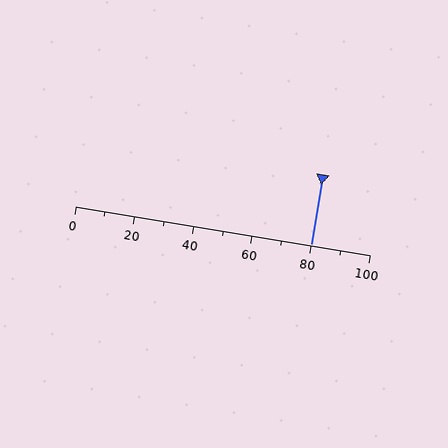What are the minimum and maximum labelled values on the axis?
The axis runs from 0 to 100.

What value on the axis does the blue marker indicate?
The marker indicates approximately 80.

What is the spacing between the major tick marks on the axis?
The major ticks are spaced 20 apart.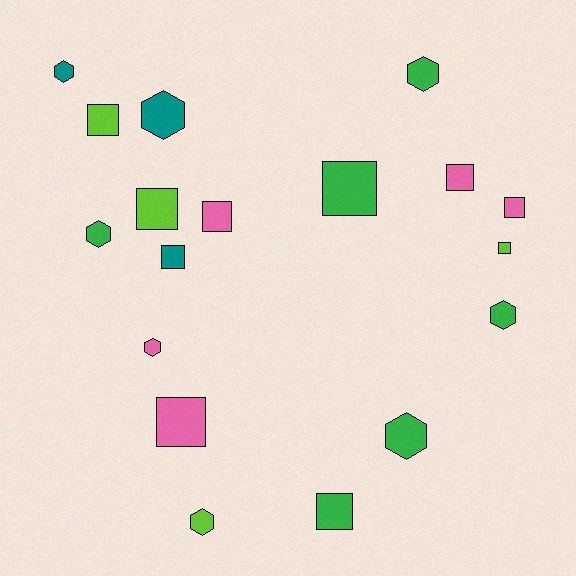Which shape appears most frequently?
Square, with 10 objects.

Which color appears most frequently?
Green, with 6 objects.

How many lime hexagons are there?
There is 1 lime hexagon.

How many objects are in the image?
There are 18 objects.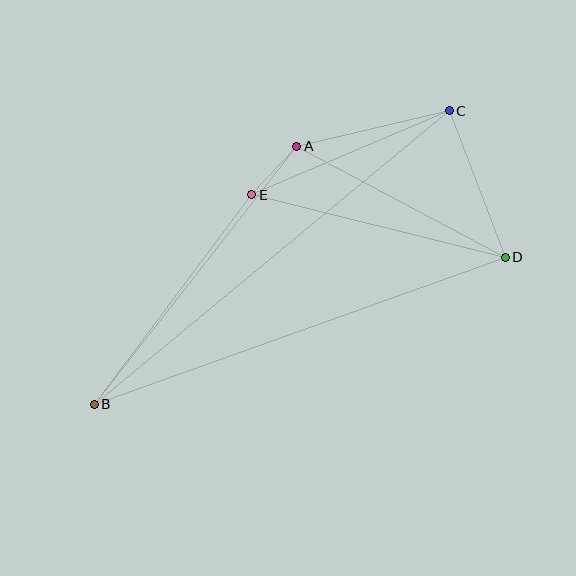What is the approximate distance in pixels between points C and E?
The distance between C and E is approximately 215 pixels.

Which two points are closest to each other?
Points A and E are closest to each other.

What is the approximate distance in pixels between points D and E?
The distance between D and E is approximately 261 pixels.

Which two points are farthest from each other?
Points B and C are farthest from each other.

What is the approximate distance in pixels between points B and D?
The distance between B and D is approximately 437 pixels.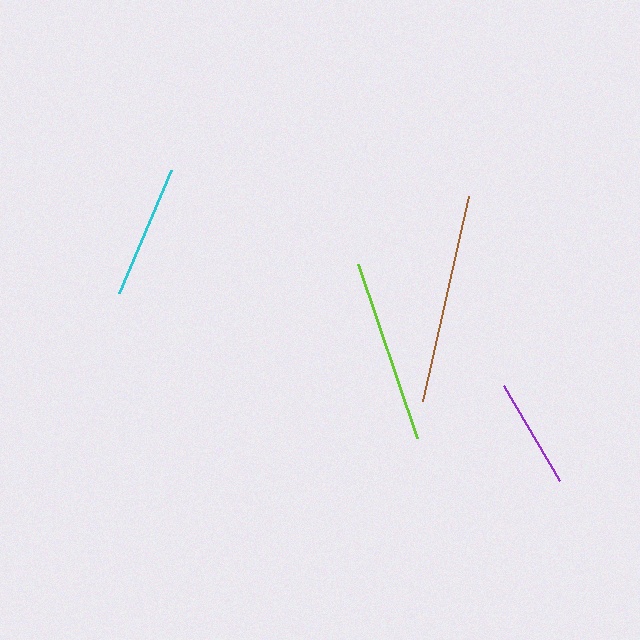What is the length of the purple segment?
The purple segment is approximately 110 pixels long.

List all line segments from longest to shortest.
From longest to shortest: brown, lime, cyan, purple.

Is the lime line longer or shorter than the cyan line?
The lime line is longer than the cyan line.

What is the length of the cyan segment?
The cyan segment is approximately 134 pixels long.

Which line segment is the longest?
The brown line is the longest at approximately 210 pixels.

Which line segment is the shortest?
The purple line is the shortest at approximately 110 pixels.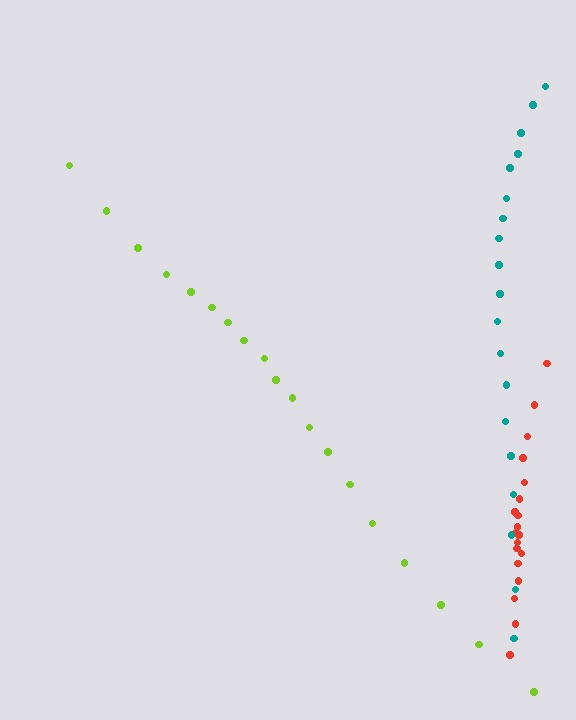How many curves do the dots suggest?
There are 3 distinct paths.